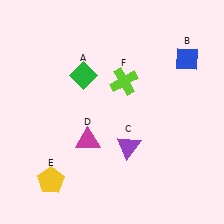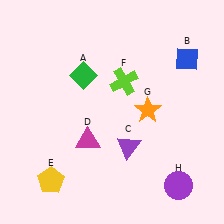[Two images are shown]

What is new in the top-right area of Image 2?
An orange star (G) was added in the top-right area of Image 2.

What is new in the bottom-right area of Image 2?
A purple circle (H) was added in the bottom-right area of Image 2.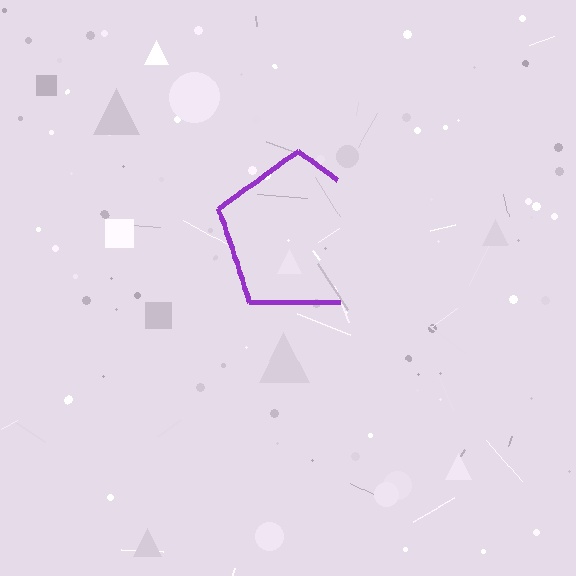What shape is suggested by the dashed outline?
The dashed outline suggests a pentagon.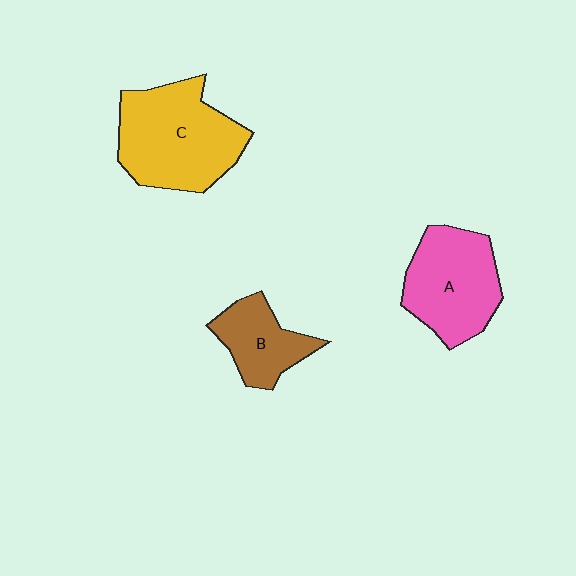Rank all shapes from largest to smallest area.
From largest to smallest: C (yellow), A (pink), B (brown).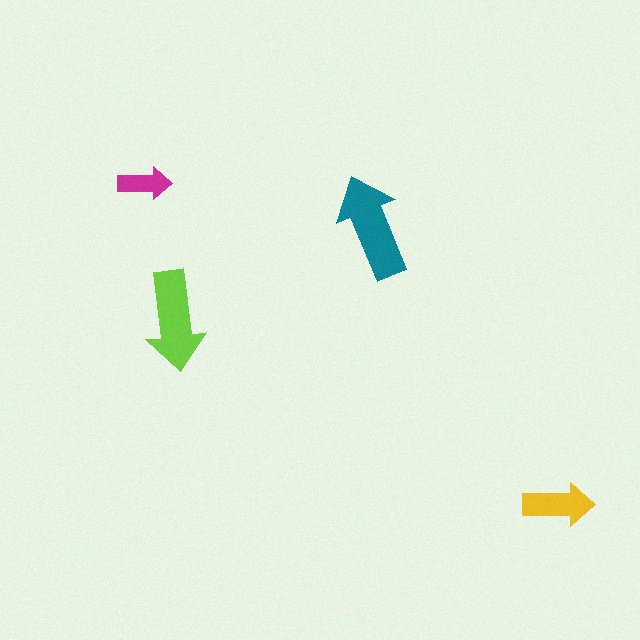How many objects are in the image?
There are 4 objects in the image.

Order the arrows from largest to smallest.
the teal one, the lime one, the yellow one, the magenta one.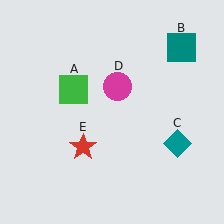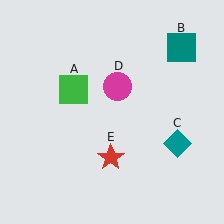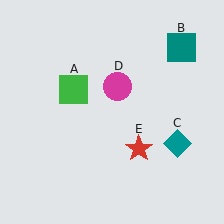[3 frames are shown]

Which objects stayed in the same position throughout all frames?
Green square (object A) and teal square (object B) and teal diamond (object C) and magenta circle (object D) remained stationary.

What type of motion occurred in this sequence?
The red star (object E) rotated counterclockwise around the center of the scene.